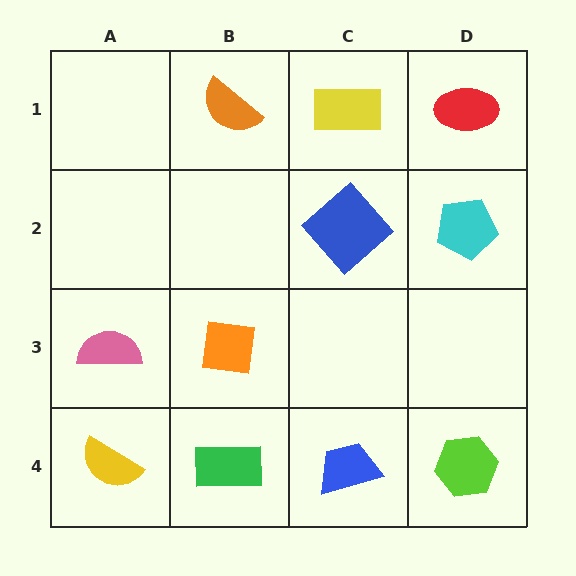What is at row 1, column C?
A yellow rectangle.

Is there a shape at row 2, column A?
No, that cell is empty.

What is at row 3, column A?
A pink semicircle.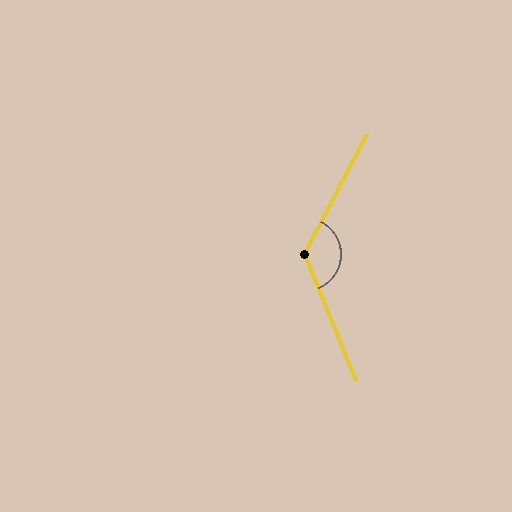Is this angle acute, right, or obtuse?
It is obtuse.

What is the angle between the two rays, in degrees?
Approximately 130 degrees.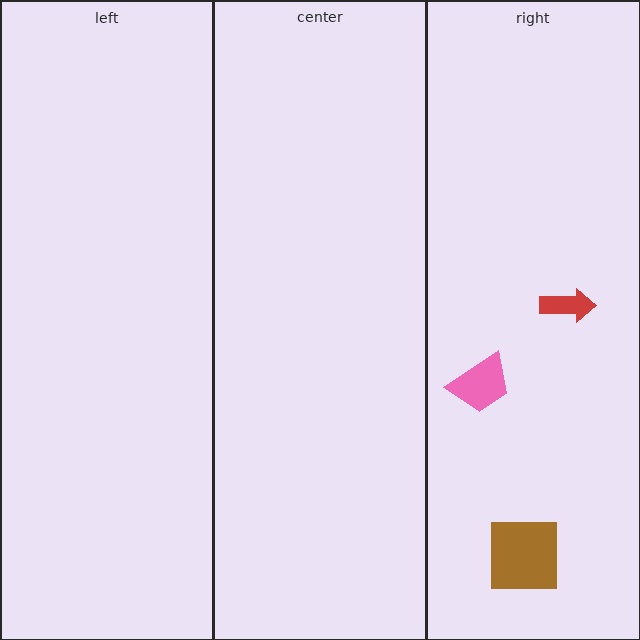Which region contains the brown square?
The right region.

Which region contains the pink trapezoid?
The right region.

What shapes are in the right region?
The pink trapezoid, the brown square, the red arrow.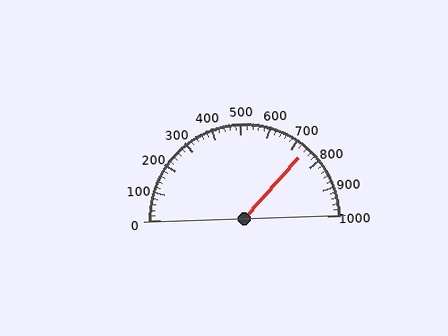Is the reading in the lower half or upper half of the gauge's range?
The reading is in the upper half of the range (0 to 1000).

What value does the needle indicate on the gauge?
The needle indicates approximately 740.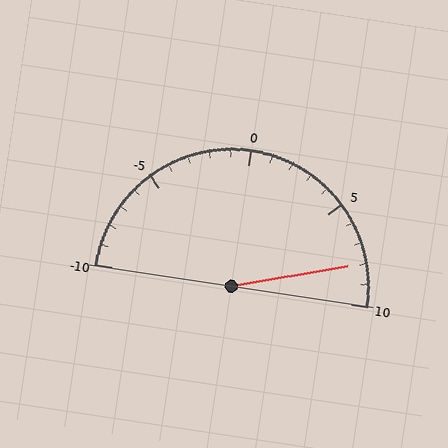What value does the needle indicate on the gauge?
The needle indicates approximately 8.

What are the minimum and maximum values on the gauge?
The gauge ranges from -10 to 10.